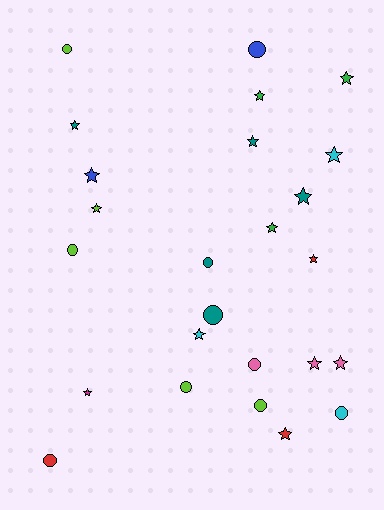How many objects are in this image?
There are 25 objects.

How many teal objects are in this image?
There are 5 teal objects.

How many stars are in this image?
There are 15 stars.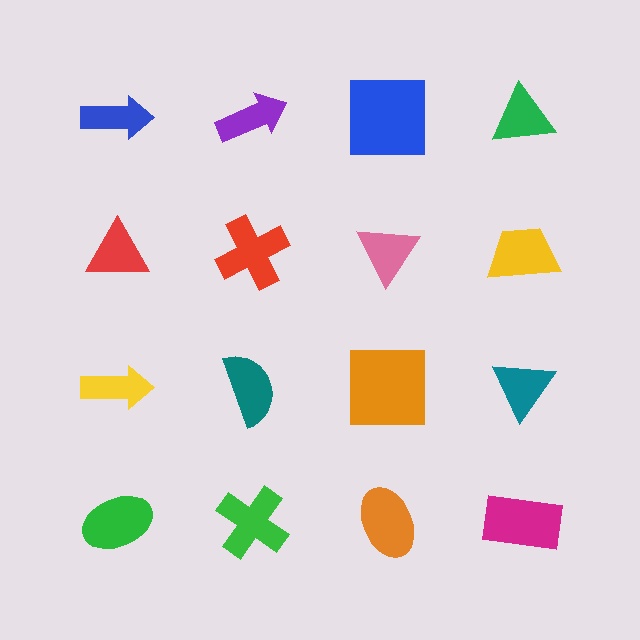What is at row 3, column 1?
A yellow arrow.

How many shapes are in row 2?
4 shapes.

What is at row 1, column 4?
A green triangle.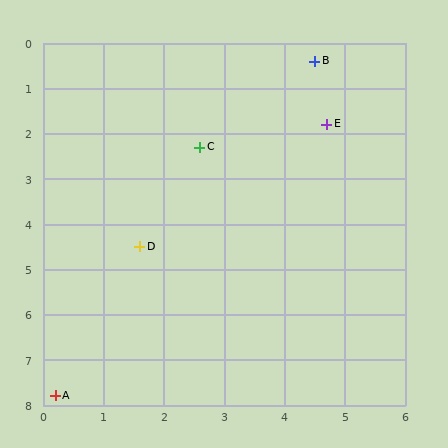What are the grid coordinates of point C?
Point C is at approximately (2.6, 2.3).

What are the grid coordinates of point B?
Point B is at approximately (4.5, 0.4).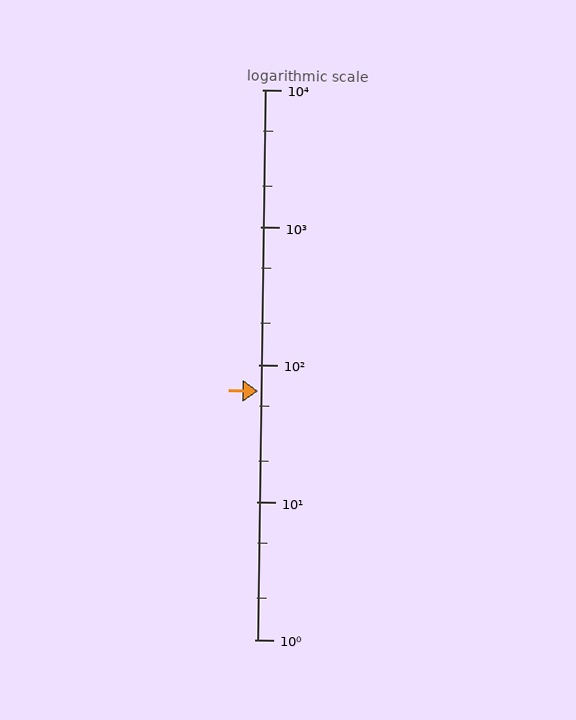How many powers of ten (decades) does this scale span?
The scale spans 4 decades, from 1 to 10000.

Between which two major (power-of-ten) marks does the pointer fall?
The pointer is between 10 and 100.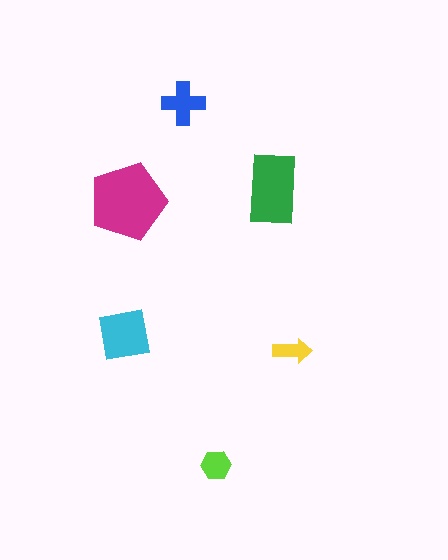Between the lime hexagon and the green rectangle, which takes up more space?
The green rectangle.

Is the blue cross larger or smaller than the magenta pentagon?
Smaller.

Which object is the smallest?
The yellow arrow.